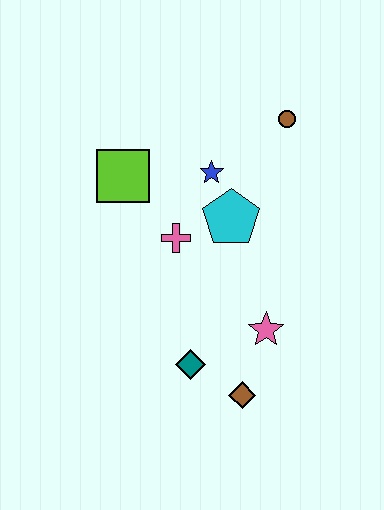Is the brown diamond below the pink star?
Yes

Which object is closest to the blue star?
The cyan pentagon is closest to the blue star.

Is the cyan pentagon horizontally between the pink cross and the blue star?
No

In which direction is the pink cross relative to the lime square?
The pink cross is below the lime square.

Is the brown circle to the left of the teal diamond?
No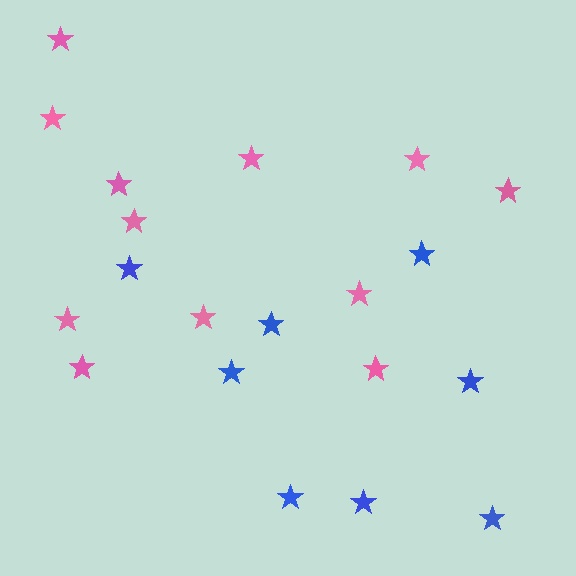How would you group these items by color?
There are 2 groups: one group of blue stars (8) and one group of pink stars (12).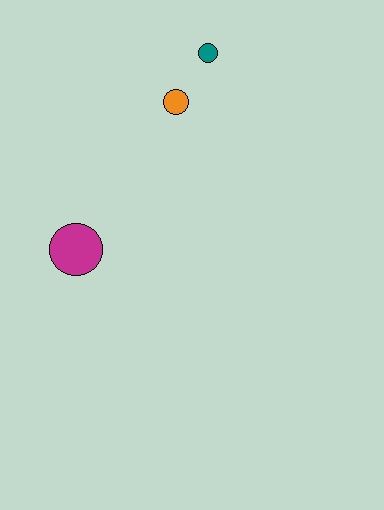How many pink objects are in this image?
There are no pink objects.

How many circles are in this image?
There are 3 circles.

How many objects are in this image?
There are 3 objects.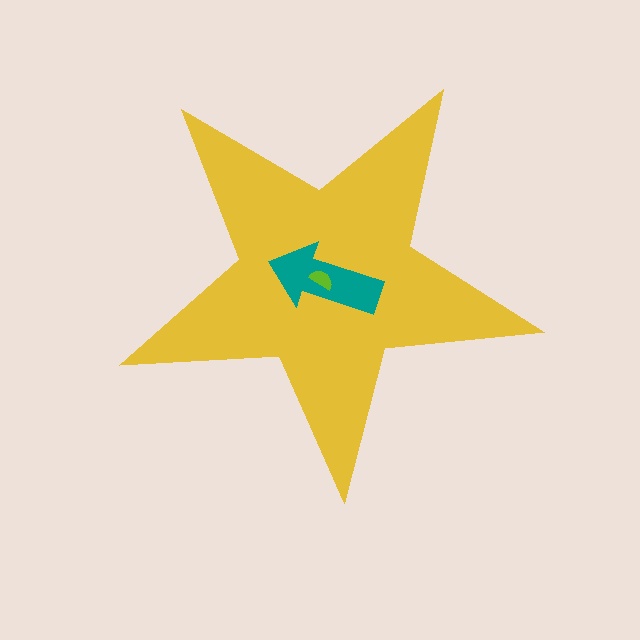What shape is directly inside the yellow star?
The teal arrow.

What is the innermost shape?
The lime semicircle.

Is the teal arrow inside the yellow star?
Yes.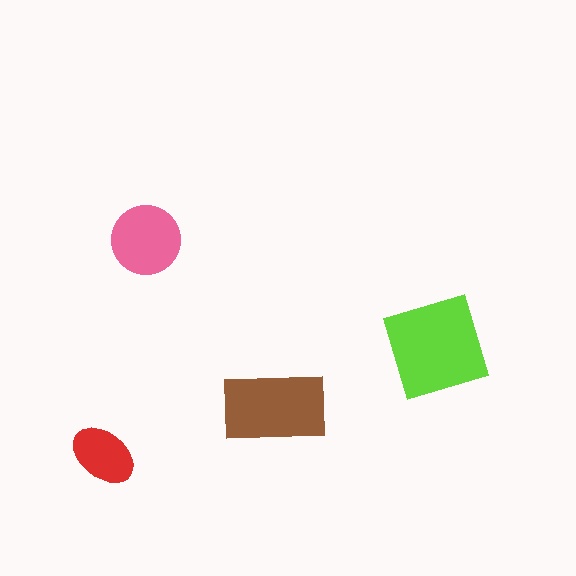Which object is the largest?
The lime square.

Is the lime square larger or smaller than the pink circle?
Larger.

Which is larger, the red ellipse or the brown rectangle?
The brown rectangle.